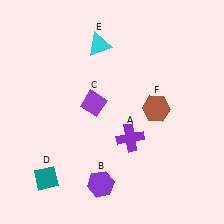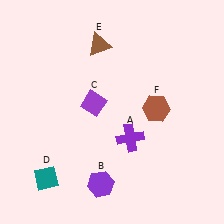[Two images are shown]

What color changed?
The triangle (E) changed from cyan in Image 1 to brown in Image 2.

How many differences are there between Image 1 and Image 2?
There is 1 difference between the two images.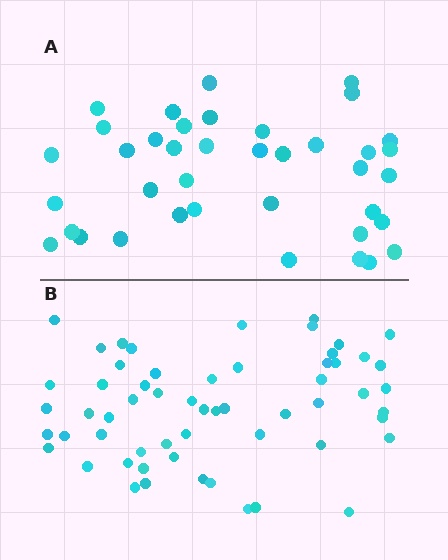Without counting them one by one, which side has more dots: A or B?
Region B (the bottom region) has more dots.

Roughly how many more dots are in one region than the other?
Region B has approximately 20 more dots than region A.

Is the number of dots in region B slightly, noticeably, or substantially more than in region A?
Region B has substantially more. The ratio is roughly 1.5 to 1.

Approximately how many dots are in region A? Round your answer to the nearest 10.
About 40 dots. (The exact count is 39, which rounds to 40.)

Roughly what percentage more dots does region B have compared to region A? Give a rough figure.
About 50% more.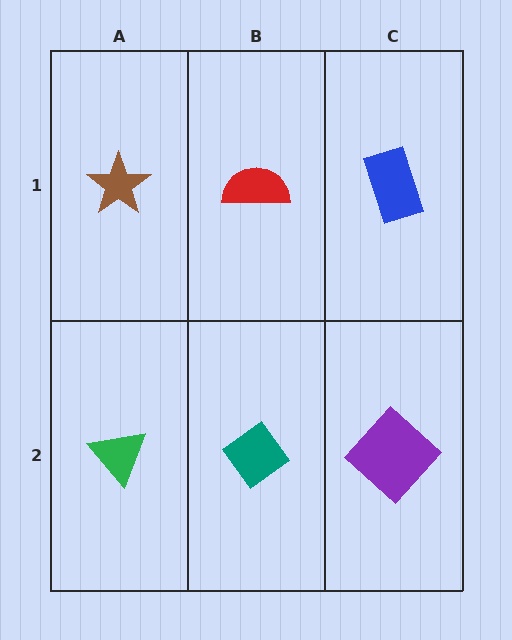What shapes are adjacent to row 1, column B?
A teal diamond (row 2, column B), a brown star (row 1, column A), a blue rectangle (row 1, column C).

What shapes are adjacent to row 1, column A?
A green triangle (row 2, column A), a red semicircle (row 1, column B).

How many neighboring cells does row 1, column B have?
3.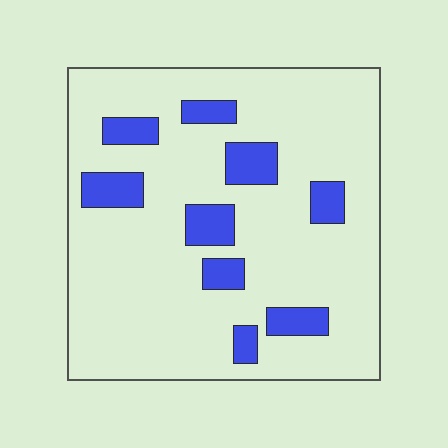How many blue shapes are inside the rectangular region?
9.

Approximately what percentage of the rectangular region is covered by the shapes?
Approximately 15%.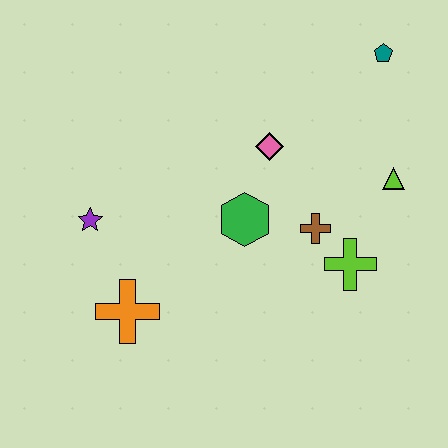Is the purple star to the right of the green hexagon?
No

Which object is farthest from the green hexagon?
The teal pentagon is farthest from the green hexagon.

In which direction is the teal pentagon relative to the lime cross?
The teal pentagon is above the lime cross.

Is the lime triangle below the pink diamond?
Yes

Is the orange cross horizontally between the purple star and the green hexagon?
Yes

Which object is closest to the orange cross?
The purple star is closest to the orange cross.